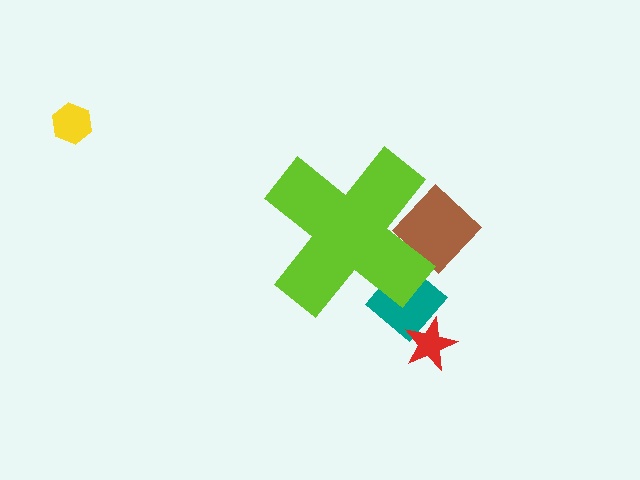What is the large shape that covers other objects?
A lime cross.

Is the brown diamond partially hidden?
Yes, the brown diamond is partially hidden behind the lime cross.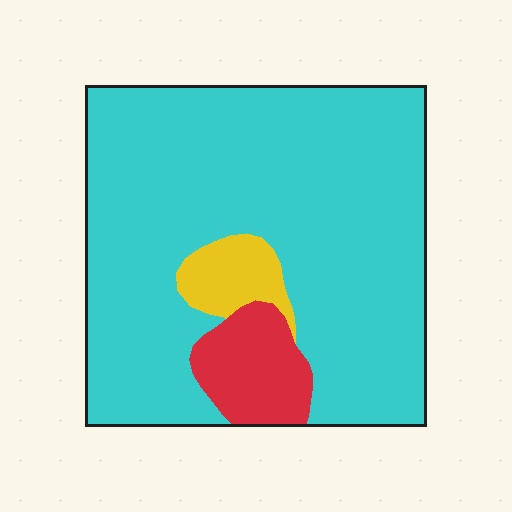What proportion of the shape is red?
Red covers around 10% of the shape.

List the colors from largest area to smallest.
From largest to smallest: cyan, red, yellow.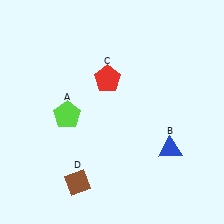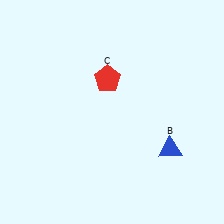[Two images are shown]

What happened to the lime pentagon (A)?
The lime pentagon (A) was removed in Image 2. It was in the bottom-left area of Image 1.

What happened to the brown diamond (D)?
The brown diamond (D) was removed in Image 2. It was in the bottom-left area of Image 1.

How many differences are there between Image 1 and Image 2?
There are 2 differences between the two images.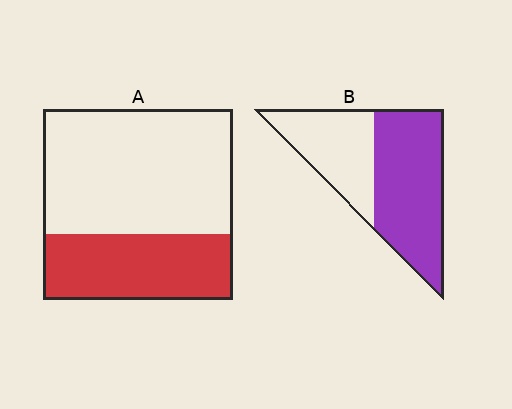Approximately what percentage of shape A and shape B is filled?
A is approximately 35% and B is approximately 60%.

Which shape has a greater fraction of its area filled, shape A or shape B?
Shape B.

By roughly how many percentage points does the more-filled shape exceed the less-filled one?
By roughly 25 percentage points (B over A).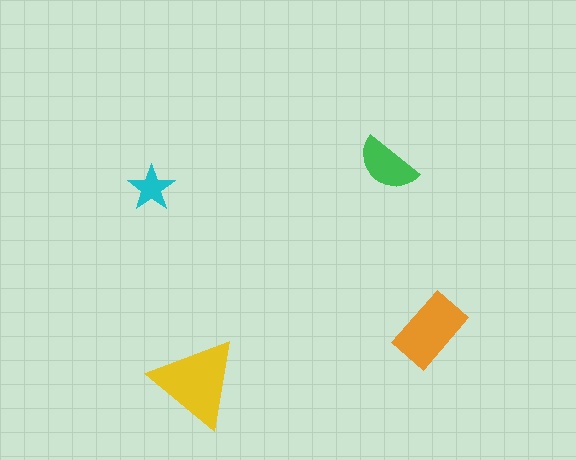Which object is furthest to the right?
The orange rectangle is rightmost.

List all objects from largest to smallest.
The yellow triangle, the orange rectangle, the green semicircle, the cyan star.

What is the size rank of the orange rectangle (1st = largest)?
2nd.